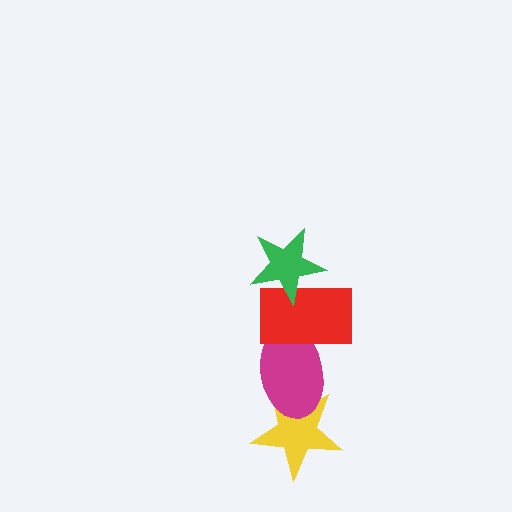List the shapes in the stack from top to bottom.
From top to bottom: the green star, the red rectangle, the magenta ellipse, the yellow star.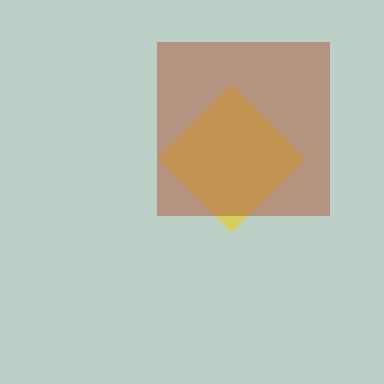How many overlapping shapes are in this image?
There are 2 overlapping shapes in the image.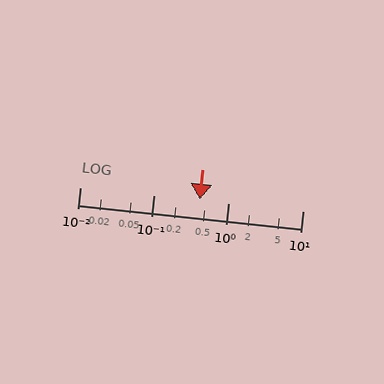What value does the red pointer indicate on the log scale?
The pointer indicates approximately 0.41.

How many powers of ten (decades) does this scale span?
The scale spans 3 decades, from 0.01 to 10.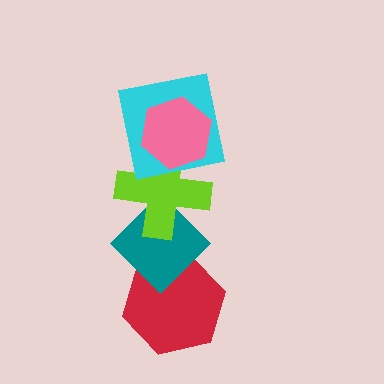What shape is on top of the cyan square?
The pink hexagon is on top of the cyan square.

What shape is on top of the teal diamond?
The lime cross is on top of the teal diamond.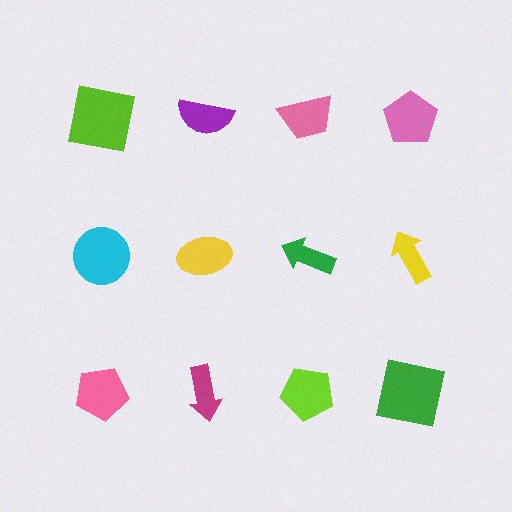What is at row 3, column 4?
A green square.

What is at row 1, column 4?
A pink pentagon.